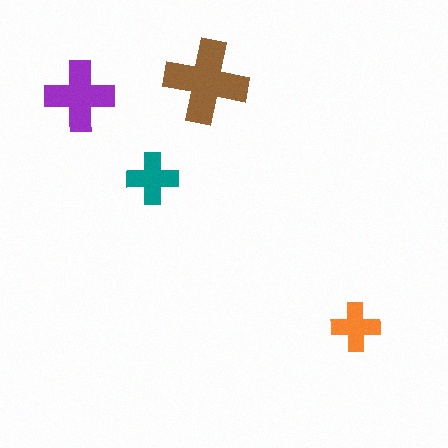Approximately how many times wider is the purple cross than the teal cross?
About 1.5 times wider.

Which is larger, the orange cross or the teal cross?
The teal one.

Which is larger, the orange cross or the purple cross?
The purple one.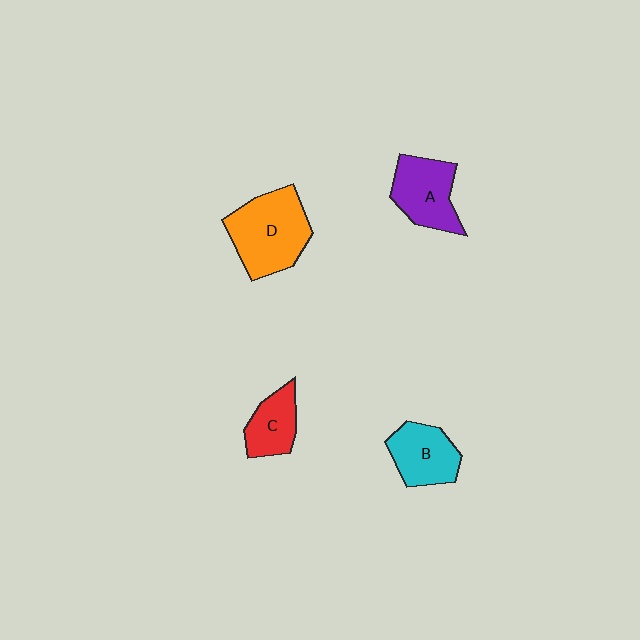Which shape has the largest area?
Shape D (orange).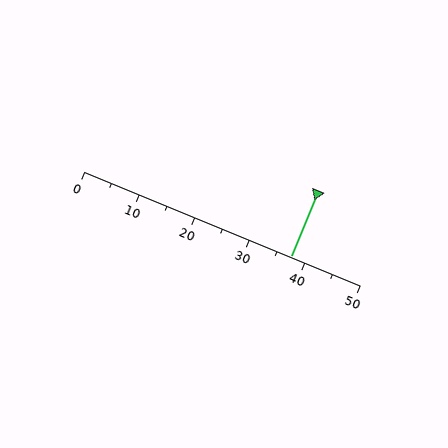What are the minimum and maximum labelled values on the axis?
The axis runs from 0 to 50.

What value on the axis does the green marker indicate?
The marker indicates approximately 37.5.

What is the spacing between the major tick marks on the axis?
The major ticks are spaced 10 apart.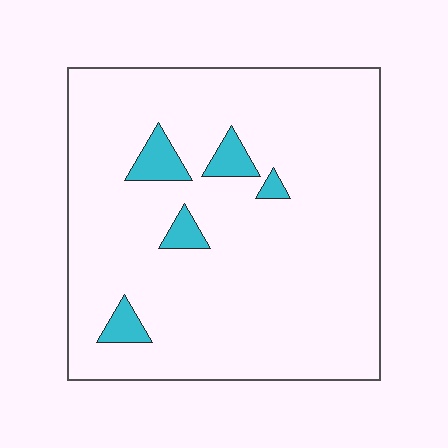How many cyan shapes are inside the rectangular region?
5.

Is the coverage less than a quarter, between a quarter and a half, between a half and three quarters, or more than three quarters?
Less than a quarter.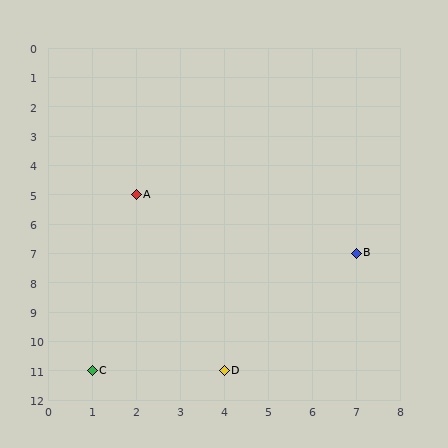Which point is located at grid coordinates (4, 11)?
Point D is at (4, 11).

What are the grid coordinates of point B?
Point B is at grid coordinates (7, 7).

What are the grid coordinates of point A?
Point A is at grid coordinates (2, 5).